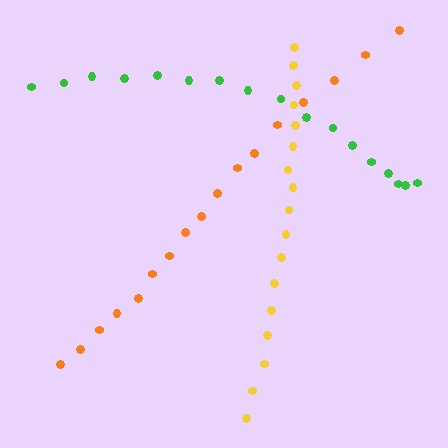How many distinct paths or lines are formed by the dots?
There are 3 distinct paths.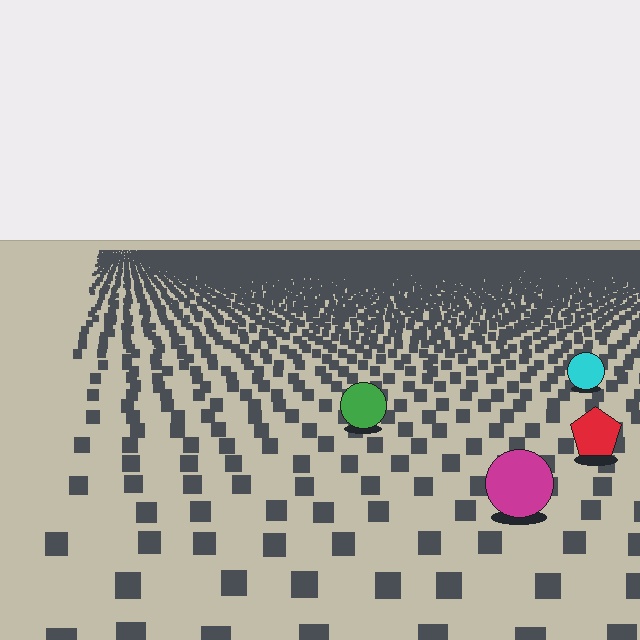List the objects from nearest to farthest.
From nearest to farthest: the magenta circle, the red pentagon, the green circle, the cyan circle.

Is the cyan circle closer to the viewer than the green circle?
No. The green circle is closer — you can tell from the texture gradient: the ground texture is coarser near it.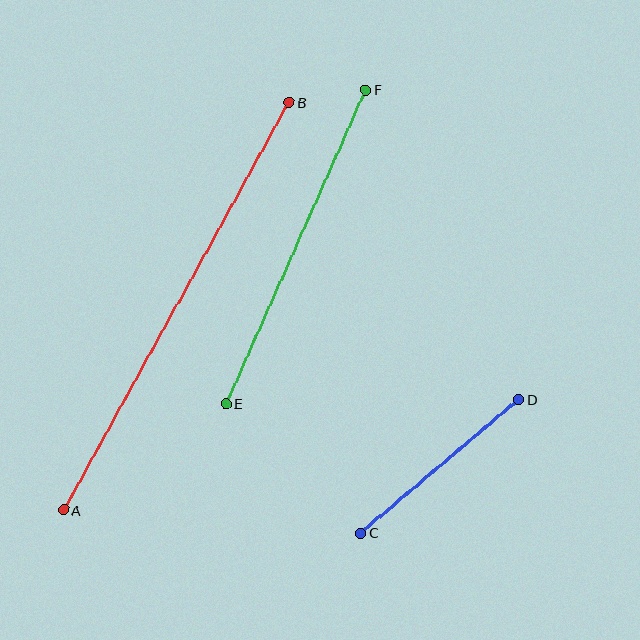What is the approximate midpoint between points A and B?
The midpoint is at approximately (176, 306) pixels.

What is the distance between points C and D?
The distance is approximately 207 pixels.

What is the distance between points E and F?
The distance is approximately 344 pixels.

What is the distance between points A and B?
The distance is approximately 466 pixels.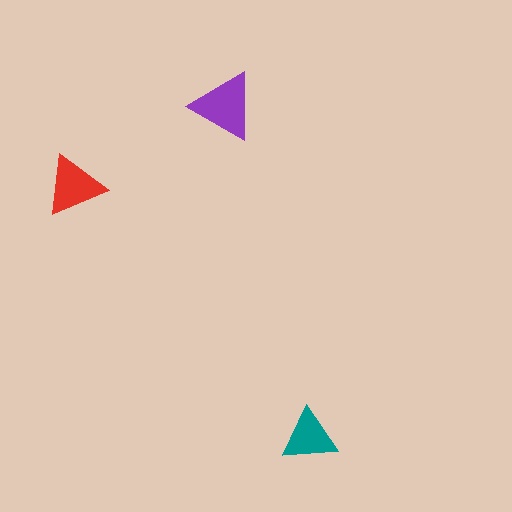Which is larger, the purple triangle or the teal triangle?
The purple one.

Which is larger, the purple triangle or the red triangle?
The purple one.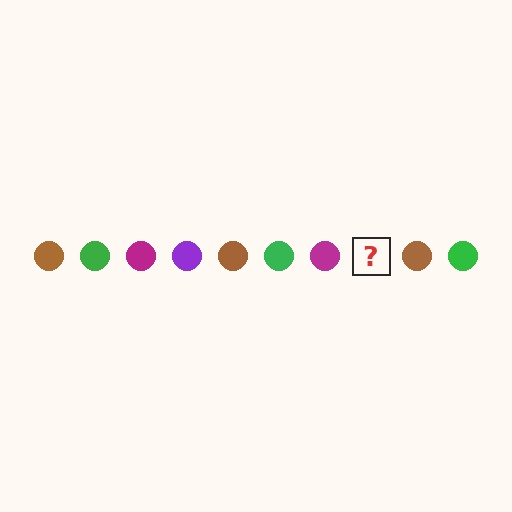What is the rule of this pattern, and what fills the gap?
The rule is that the pattern cycles through brown, green, magenta, purple circles. The gap should be filled with a purple circle.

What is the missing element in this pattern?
The missing element is a purple circle.